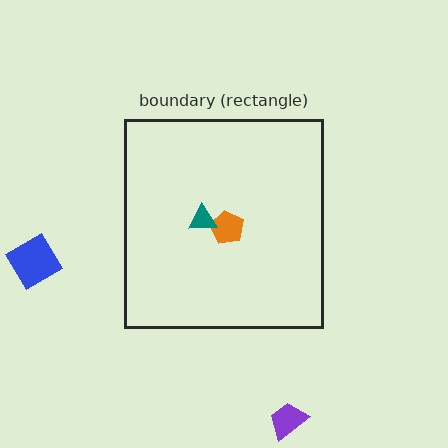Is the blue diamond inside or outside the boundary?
Outside.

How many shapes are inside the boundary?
2 inside, 2 outside.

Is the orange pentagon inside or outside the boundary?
Inside.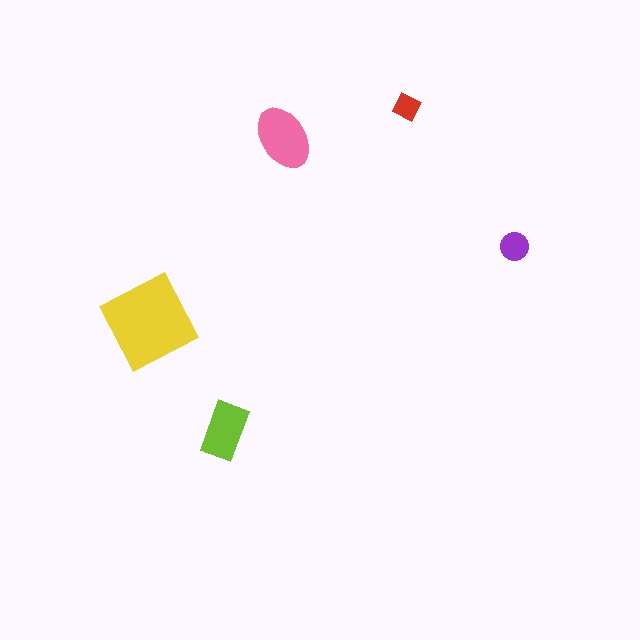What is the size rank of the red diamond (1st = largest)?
5th.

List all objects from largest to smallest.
The yellow square, the pink ellipse, the lime rectangle, the purple circle, the red diamond.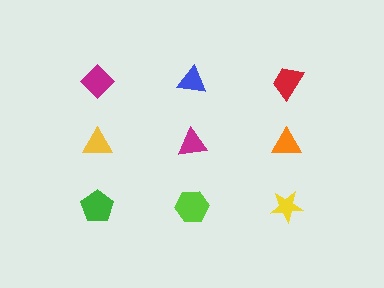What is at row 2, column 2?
A magenta triangle.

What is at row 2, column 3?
An orange triangle.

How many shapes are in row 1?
3 shapes.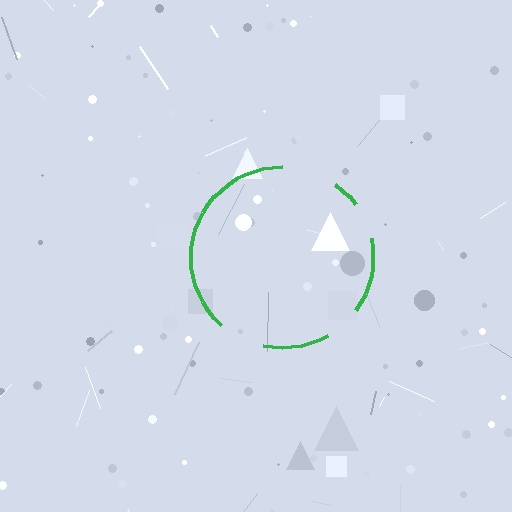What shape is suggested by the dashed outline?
The dashed outline suggests a circle.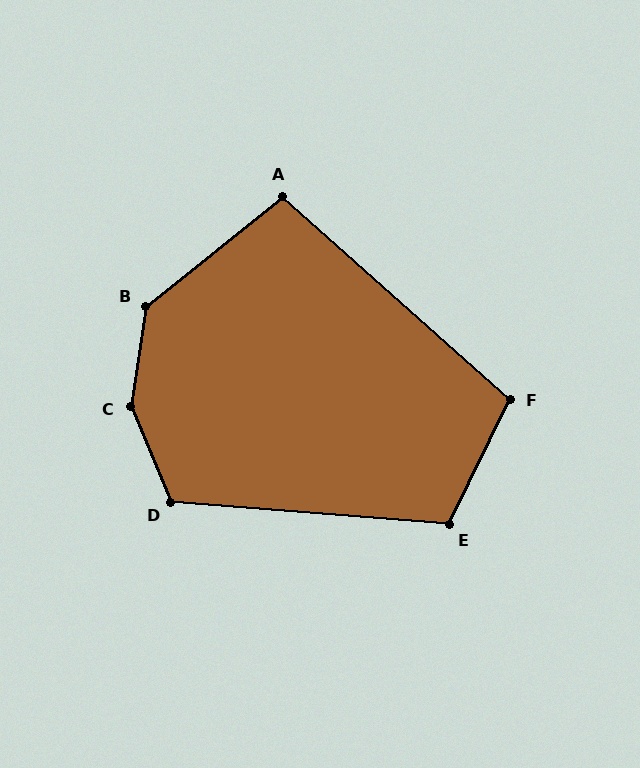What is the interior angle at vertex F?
Approximately 106 degrees (obtuse).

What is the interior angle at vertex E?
Approximately 112 degrees (obtuse).